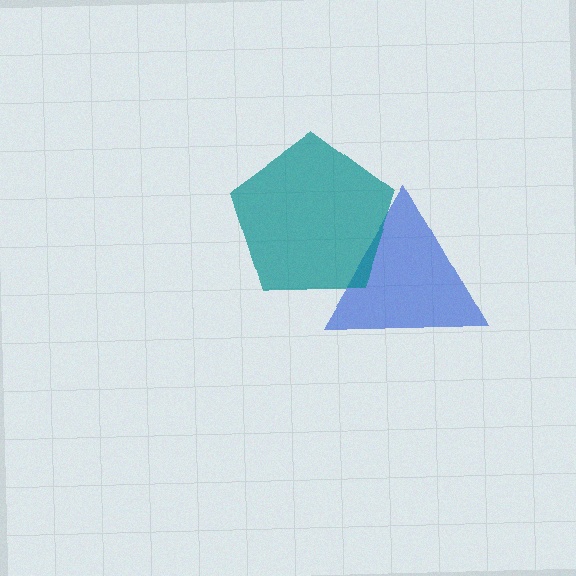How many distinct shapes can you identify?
There are 2 distinct shapes: a blue triangle, a teal pentagon.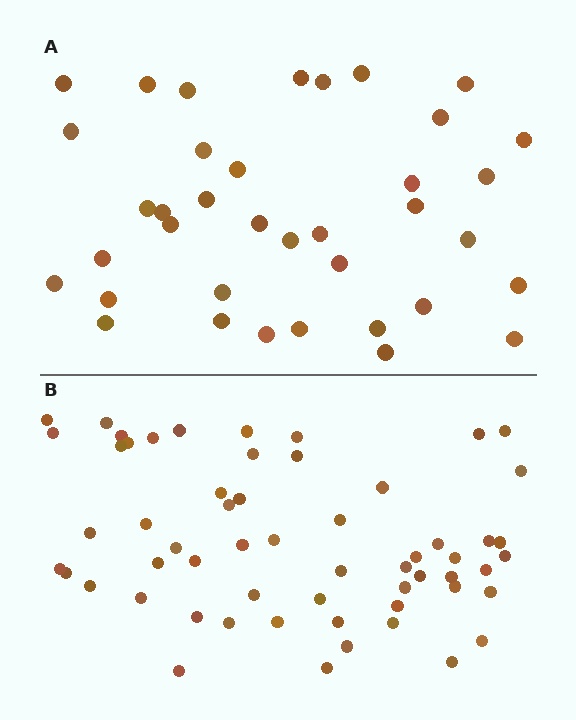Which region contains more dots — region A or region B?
Region B (the bottom region) has more dots.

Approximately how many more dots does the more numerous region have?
Region B has approximately 20 more dots than region A.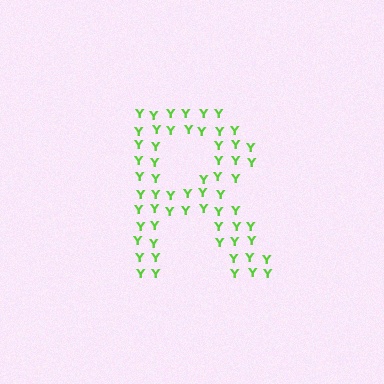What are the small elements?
The small elements are letter Y's.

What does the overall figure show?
The overall figure shows the letter R.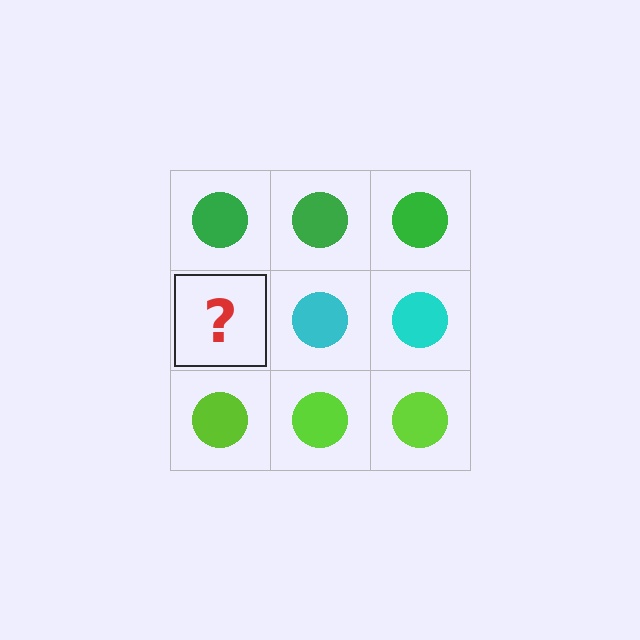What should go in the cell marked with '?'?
The missing cell should contain a cyan circle.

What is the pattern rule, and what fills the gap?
The rule is that each row has a consistent color. The gap should be filled with a cyan circle.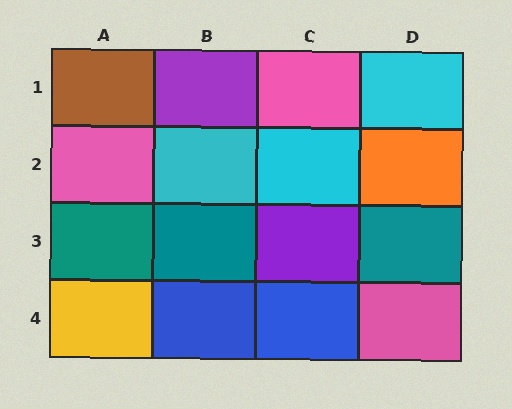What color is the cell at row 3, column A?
Teal.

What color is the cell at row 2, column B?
Cyan.